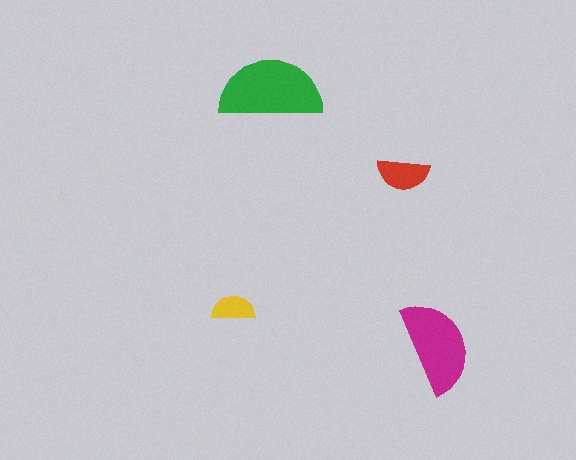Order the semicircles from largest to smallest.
the green one, the magenta one, the red one, the yellow one.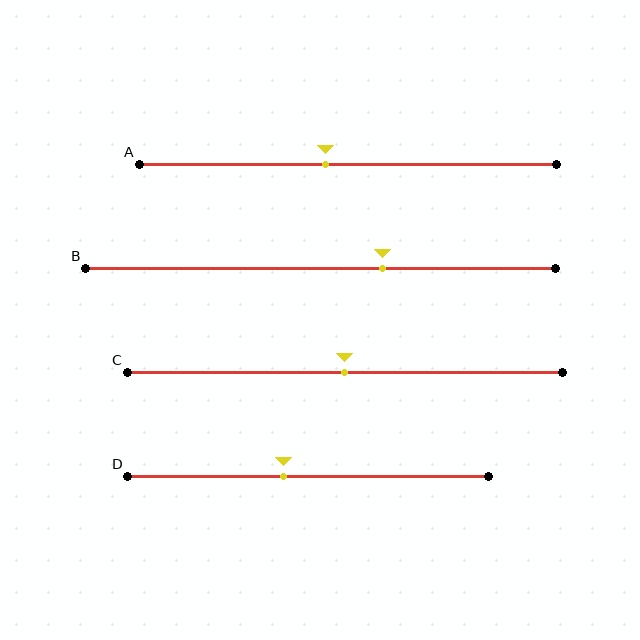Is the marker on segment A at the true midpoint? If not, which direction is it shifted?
No, the marker on segment A is shifted to the left by about 5% of the segment length.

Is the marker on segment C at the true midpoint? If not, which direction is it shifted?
Yes, the marker on segment C is at the true midpoint.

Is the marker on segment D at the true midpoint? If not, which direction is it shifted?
No, the marker on segment D is shifted to the left by about 7% of the segment length.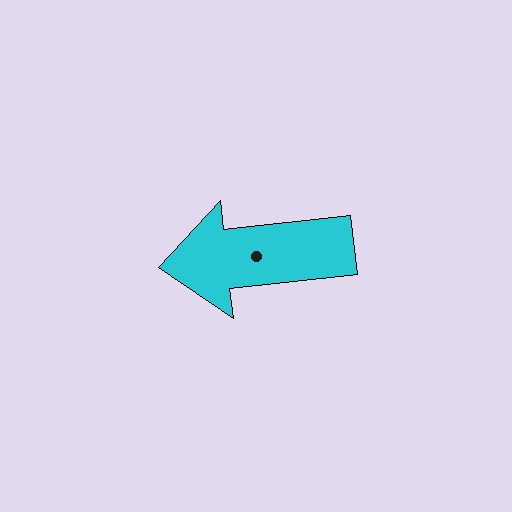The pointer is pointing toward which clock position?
Roughly 9 o'clock.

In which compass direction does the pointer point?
West.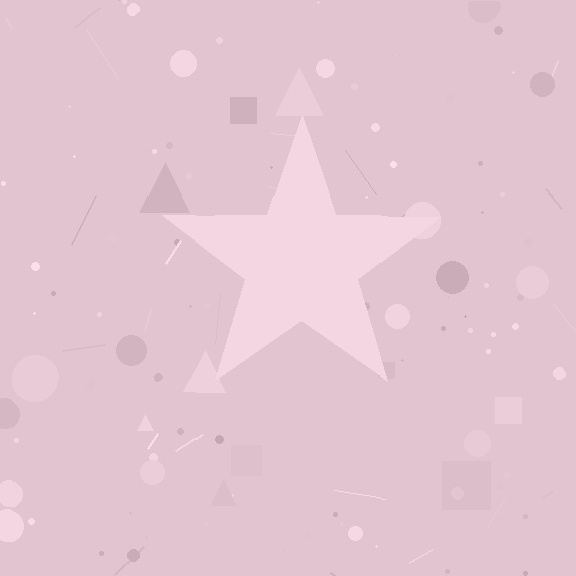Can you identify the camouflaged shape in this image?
The camouflaged shape is a star.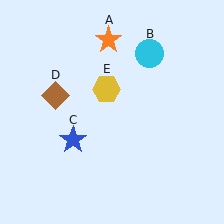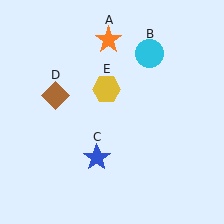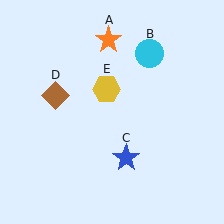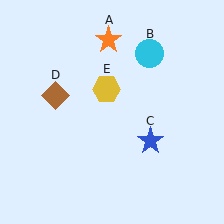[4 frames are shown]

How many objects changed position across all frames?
1 object changed position: blue star (object C).